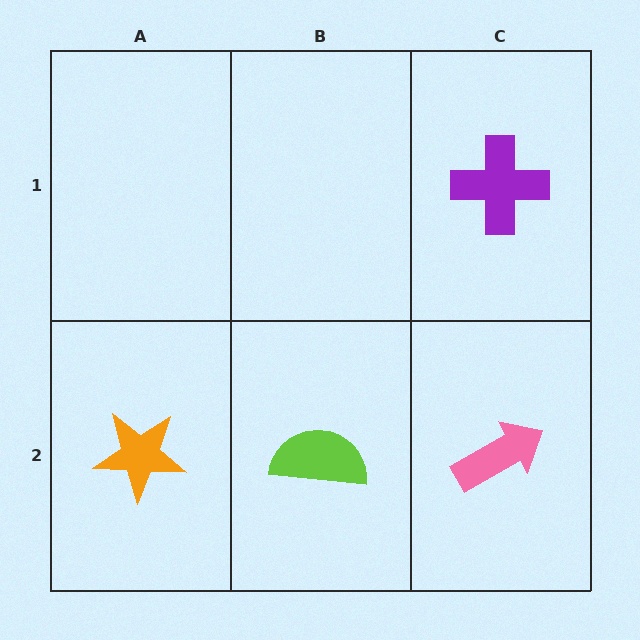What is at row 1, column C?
A purple cross.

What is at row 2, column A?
An orange star.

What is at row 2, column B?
A lime semicircle.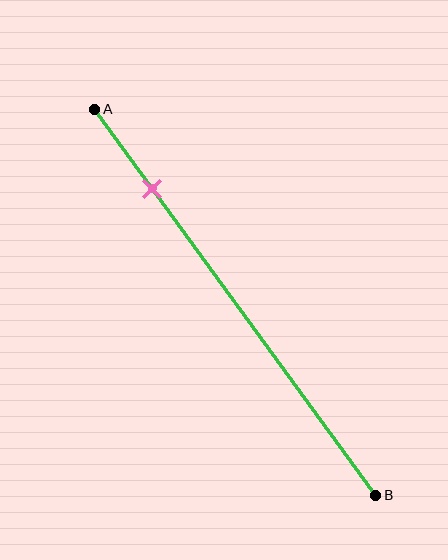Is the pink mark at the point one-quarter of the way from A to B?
No, the mark is at about 20% from A, not at the 25% one-quarter point.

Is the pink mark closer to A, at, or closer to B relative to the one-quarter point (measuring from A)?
The pink mark is closer to point A than the one-quarter point of segment AB.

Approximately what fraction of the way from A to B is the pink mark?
The pink mark is approximately 20% of the way from A to B.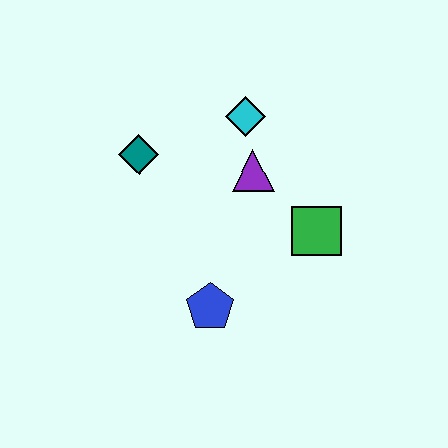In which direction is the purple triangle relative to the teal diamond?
The purple triangle is to the right of the teal diamond.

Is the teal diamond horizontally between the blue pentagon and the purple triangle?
No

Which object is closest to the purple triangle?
The cyan diamond is closest to the purple triangle.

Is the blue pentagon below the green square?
Yes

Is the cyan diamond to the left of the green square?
Yes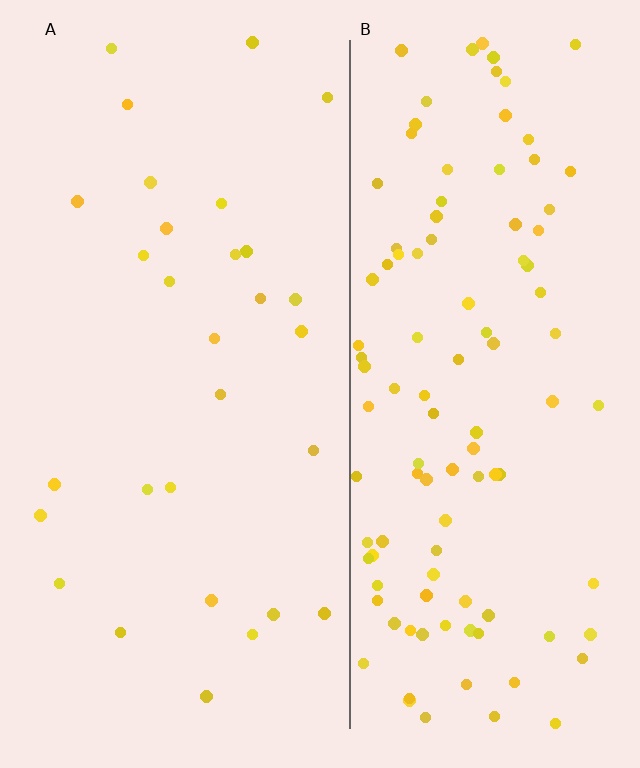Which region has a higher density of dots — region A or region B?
B (the right).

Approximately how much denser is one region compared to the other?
Approximately 3.7× — region B over region A.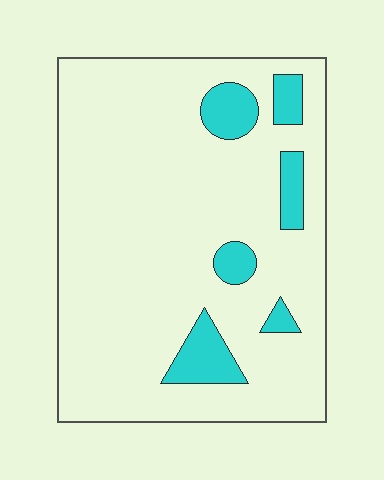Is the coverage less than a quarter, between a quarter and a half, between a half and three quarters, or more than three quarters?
Less than a quarter.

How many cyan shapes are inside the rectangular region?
6.